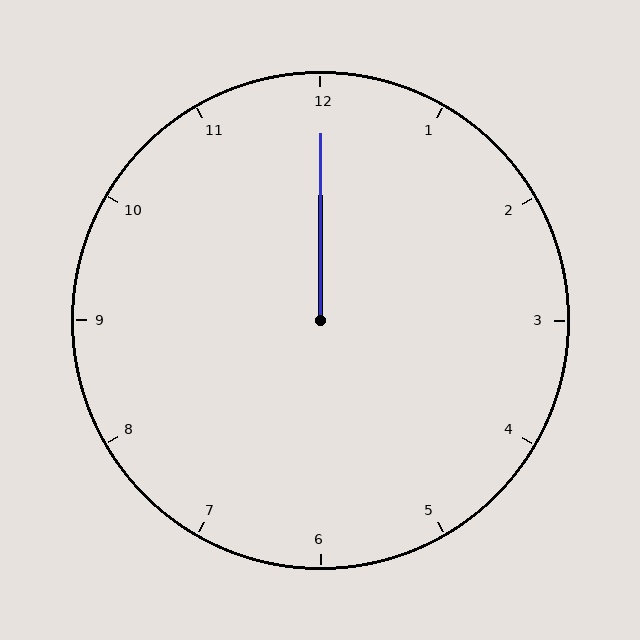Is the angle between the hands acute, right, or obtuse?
It is acute.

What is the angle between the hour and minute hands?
Approximately 0 degrees.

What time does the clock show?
12:00.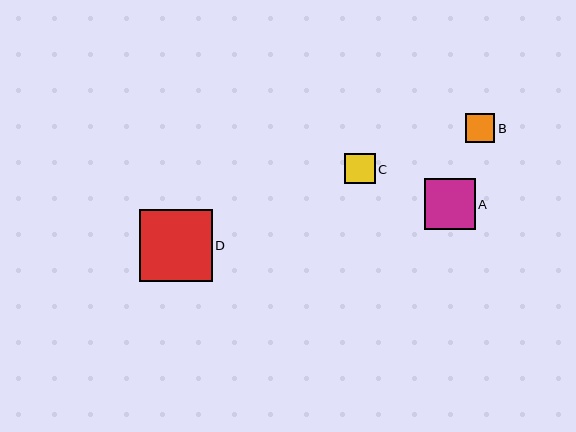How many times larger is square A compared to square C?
Square A is approximately 1.7 times the size of square C.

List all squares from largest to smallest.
From largest to smallest: D, A, C, B.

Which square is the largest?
Square D is the largest with a size of approximately 72 pixels.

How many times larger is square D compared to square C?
Square D is approximately 2.4 times the size of square C.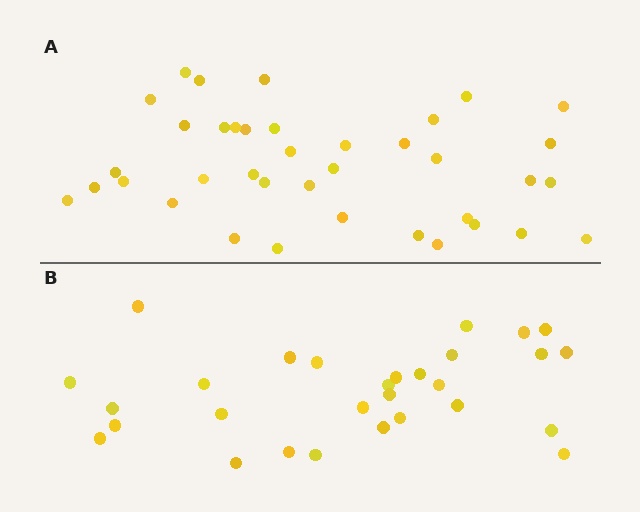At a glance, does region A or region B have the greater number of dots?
Region A (the top region) has more dots.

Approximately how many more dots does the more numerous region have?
Region A has roughly 8 or so more dots than region B.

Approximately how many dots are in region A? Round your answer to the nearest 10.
About 40 dots. (The exact count is 38, which rounds to 40.)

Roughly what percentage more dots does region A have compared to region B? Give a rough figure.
About 30% more.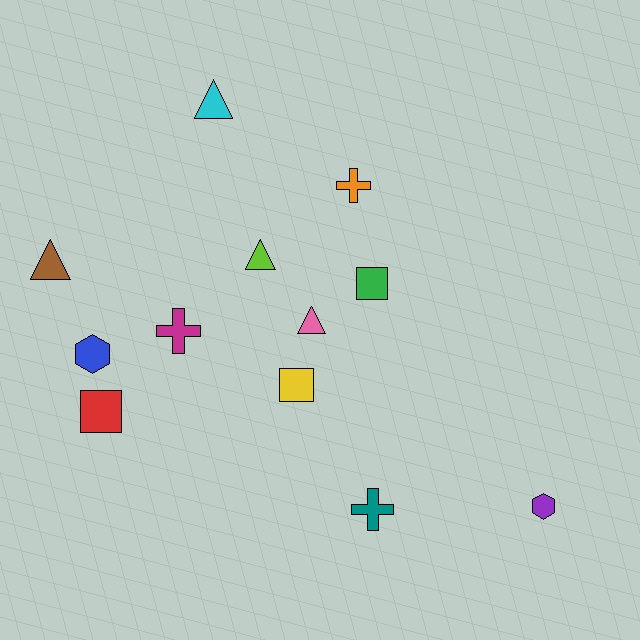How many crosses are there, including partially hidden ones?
There are 3 crosses.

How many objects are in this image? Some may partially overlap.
There are 12 objects.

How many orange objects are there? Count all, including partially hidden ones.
There is 1 orange object.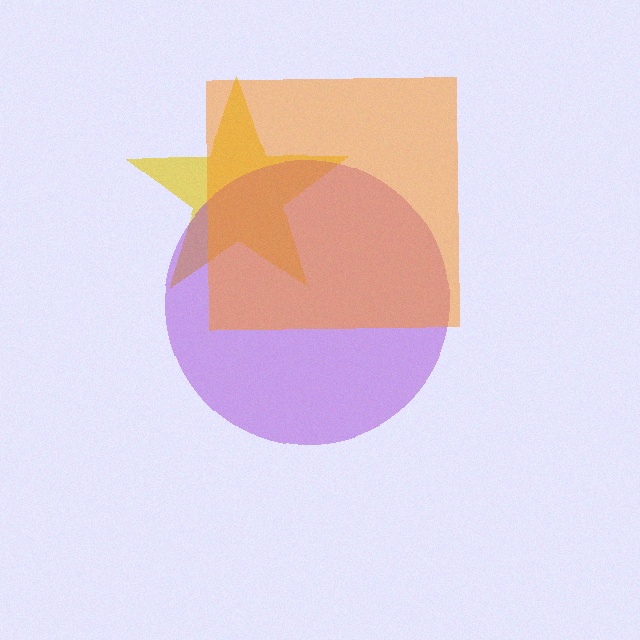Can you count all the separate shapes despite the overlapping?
Yes, there are 3 separate shapes.